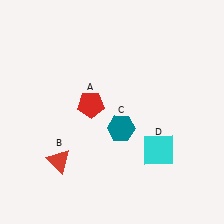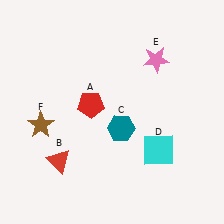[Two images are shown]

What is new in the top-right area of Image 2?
A pink star (E) was added in the top-right area of Image 2.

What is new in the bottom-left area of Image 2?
A brown star (F) was added in the bottom-left area of Image 2.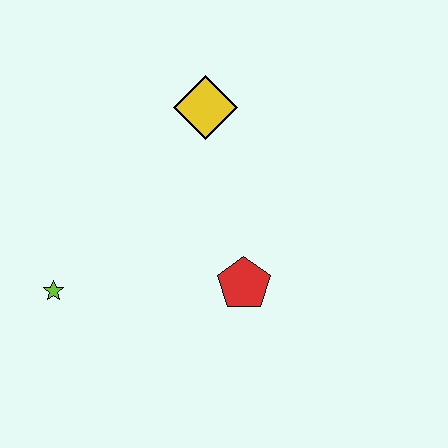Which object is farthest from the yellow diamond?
The lime star is farthest from the yellow diamond.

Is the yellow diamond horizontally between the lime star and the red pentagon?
Yes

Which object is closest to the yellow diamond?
The red pentagon is closest to the yellow diamond.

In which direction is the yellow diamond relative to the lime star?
The yellow diamond is above the lime star.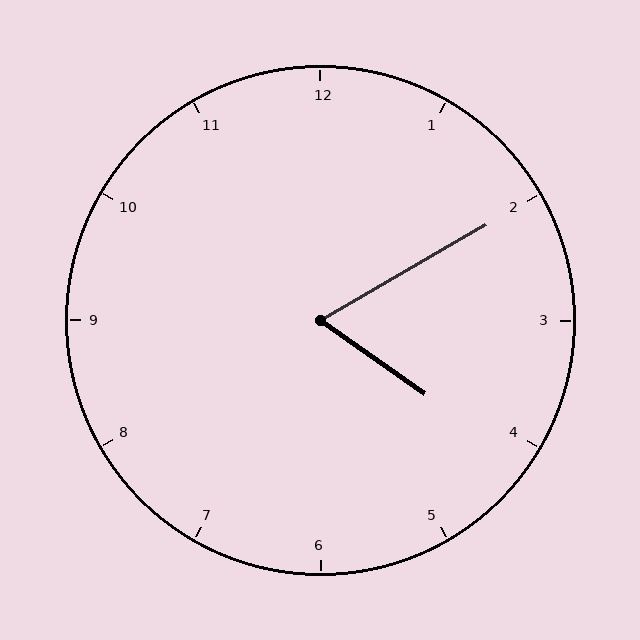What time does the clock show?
4:10.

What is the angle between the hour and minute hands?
Approximately 65 degrees.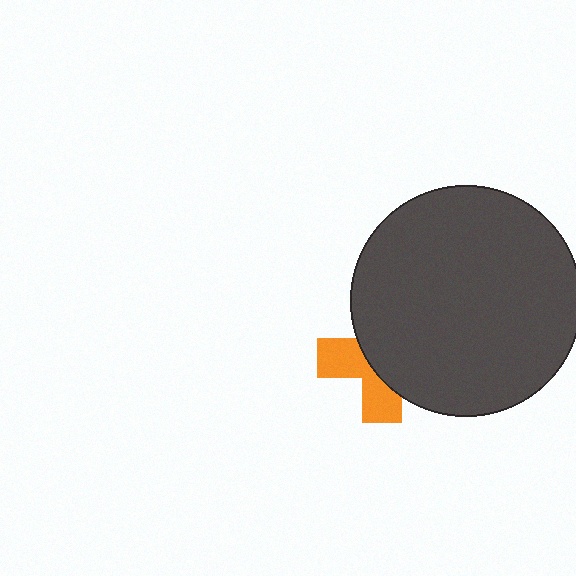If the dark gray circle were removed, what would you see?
You would see the complete orange cross.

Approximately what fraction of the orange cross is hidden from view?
Roughly 60% of the orange cross is hidden behind the dark gray circle.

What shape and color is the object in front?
The object in front is a dark gray circle.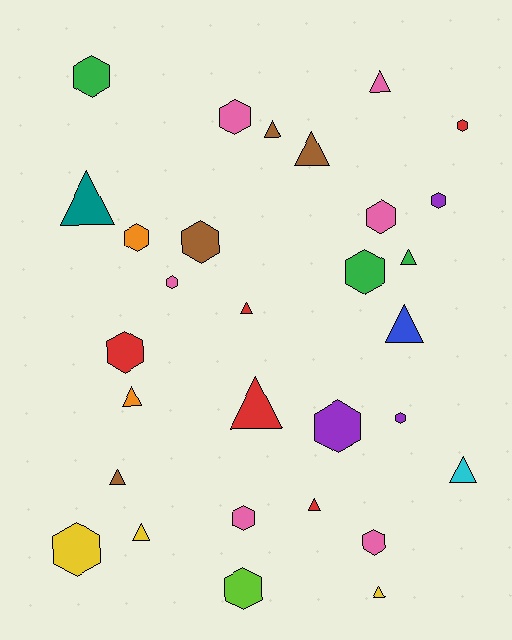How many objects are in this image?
There are 30 objects.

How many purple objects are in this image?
There are 3 purple objects.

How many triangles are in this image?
There are 14 triangles.